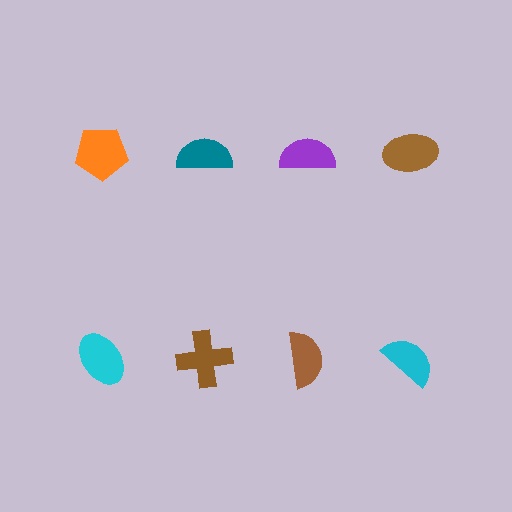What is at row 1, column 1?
An orange pentagon.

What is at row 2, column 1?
A cyan ellipse.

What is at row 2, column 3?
A brown semicircle.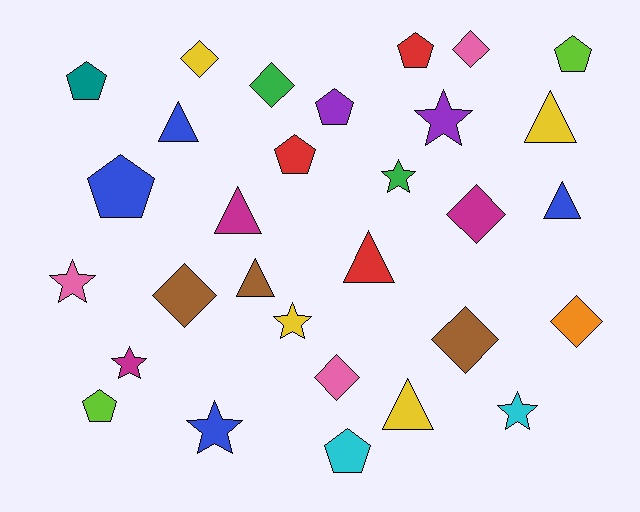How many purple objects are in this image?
There are 2 purple objects.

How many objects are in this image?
There are 30 objects.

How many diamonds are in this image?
There are 8 diamonds.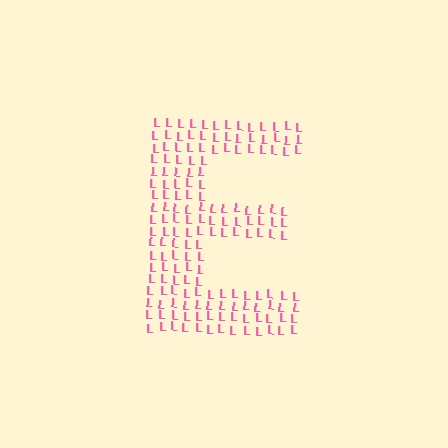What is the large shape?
The large shape is the letter E.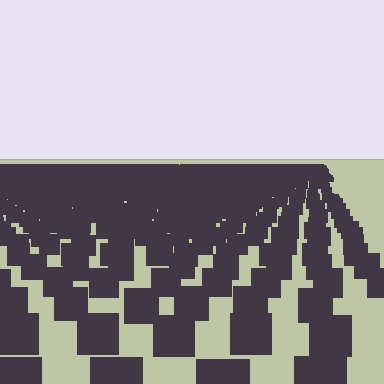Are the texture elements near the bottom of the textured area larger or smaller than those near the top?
Larger. Near the bottom, elements are closer to the viewer and appear at a bigger on-screen size.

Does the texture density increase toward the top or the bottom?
Density increases toward the top.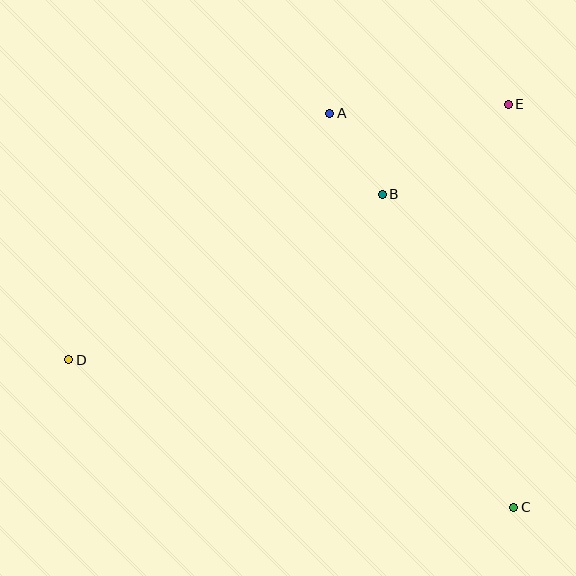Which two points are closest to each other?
Points A and B are closest to each other.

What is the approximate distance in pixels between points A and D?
The distance between A and D is approximately 359 pixels.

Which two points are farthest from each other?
Points D and E are farthest from each other.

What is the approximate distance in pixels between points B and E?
The distance between B and E is approximately 155 pixels.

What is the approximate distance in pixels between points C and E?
The distance between C and E is approximately 403 pixels.